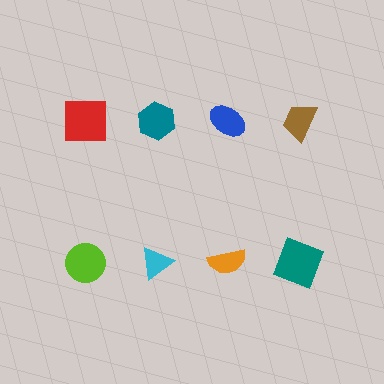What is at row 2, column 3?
An orange semicircle.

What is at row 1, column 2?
A teal hexagon.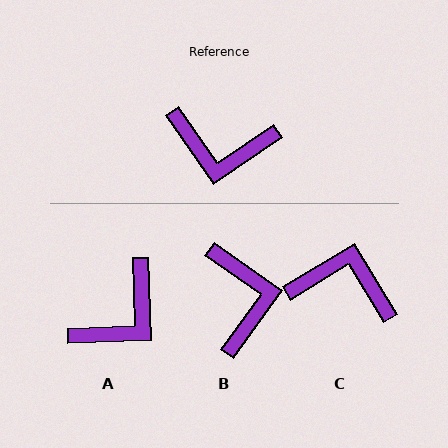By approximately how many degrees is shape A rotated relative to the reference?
Approximately 58 degrees counter-clockwise.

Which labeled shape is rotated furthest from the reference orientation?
C, about 177 degrees away.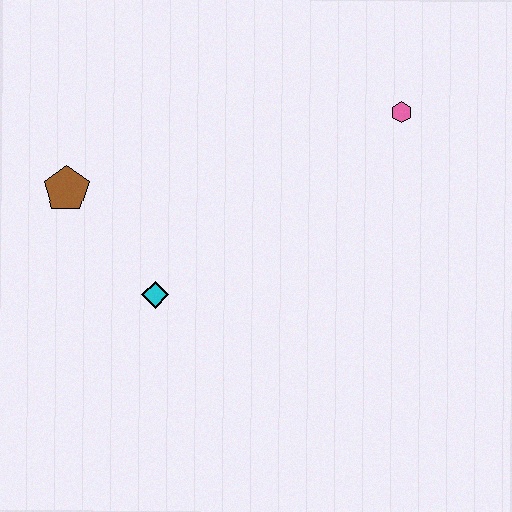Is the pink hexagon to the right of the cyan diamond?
Yes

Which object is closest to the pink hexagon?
The cyan diamond is closest to the pink hexagon.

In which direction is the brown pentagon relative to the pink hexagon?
The brown pentagon is to the left of the pink hexagon.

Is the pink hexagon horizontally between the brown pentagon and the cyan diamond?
No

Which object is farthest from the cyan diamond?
The pink hexagon is farthest from the cyan diamond.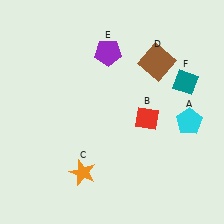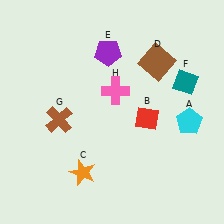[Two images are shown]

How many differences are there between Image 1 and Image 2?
There are 2 differences between the two images.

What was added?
A brown cross (G), a pink cross (H) were added in Image 2.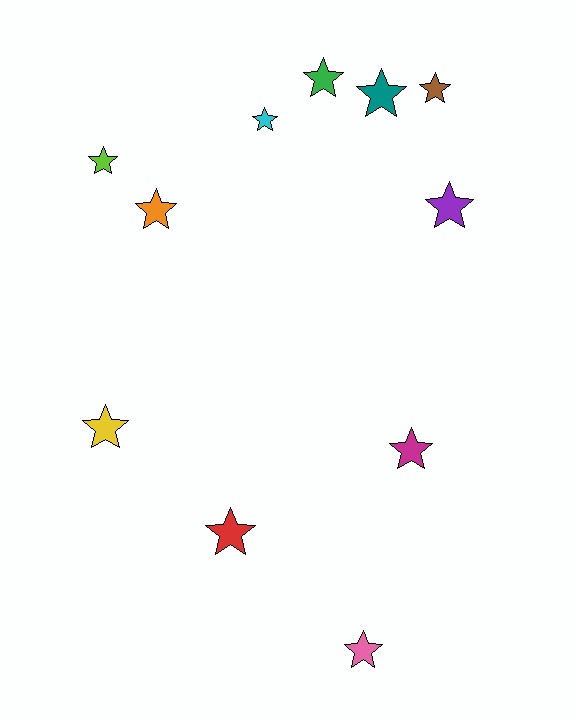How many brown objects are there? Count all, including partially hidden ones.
There is 1 brown object.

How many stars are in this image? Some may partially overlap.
There are 11 stars.